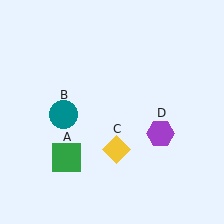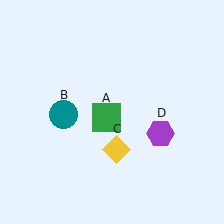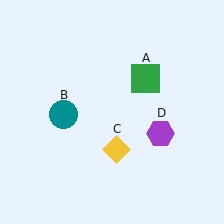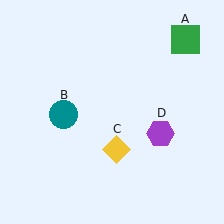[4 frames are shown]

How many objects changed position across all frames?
1 object changed position: green square (object A).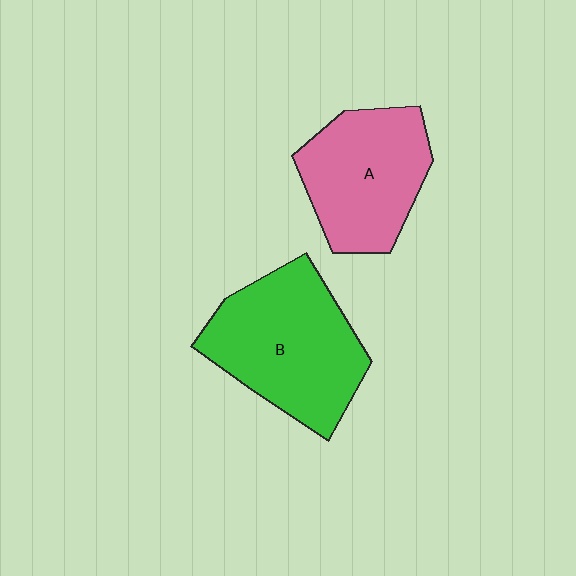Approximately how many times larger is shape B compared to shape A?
Approximately 1.2 times.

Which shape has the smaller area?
Shape A (pink).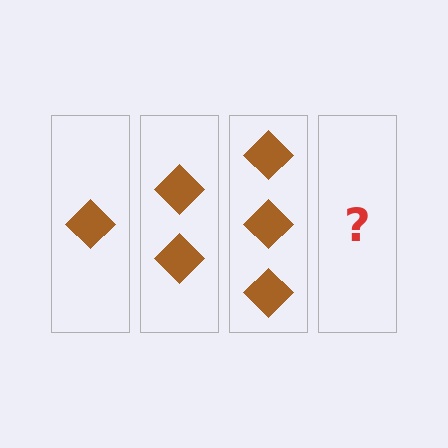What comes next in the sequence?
The next element should be 4 diamonds.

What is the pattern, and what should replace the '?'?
The pattern is that each step adds one more diamond. The '?' should be 4 diamonds.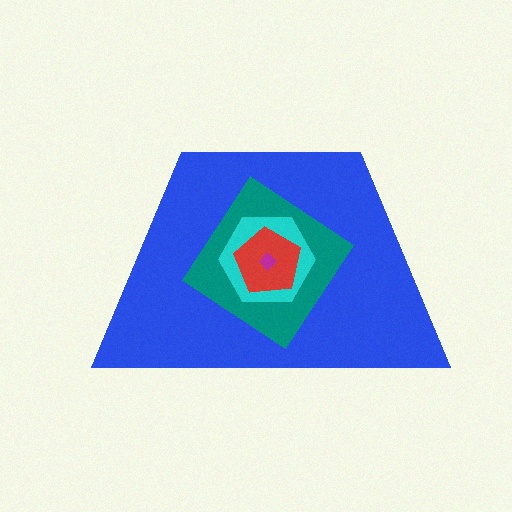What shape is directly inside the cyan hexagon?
The red pentagon.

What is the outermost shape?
The blue trapezoid.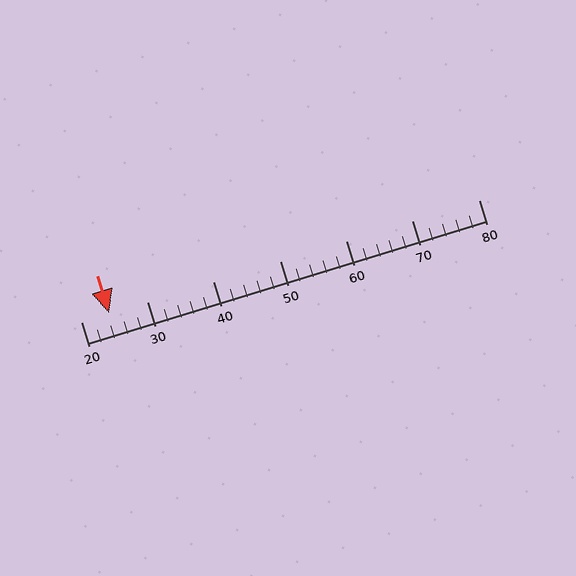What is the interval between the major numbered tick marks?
The major tick marks are spaced 10 units apart.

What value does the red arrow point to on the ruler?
The red arrow points to approximately 24.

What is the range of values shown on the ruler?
The ruler shows values from 20 to 80.